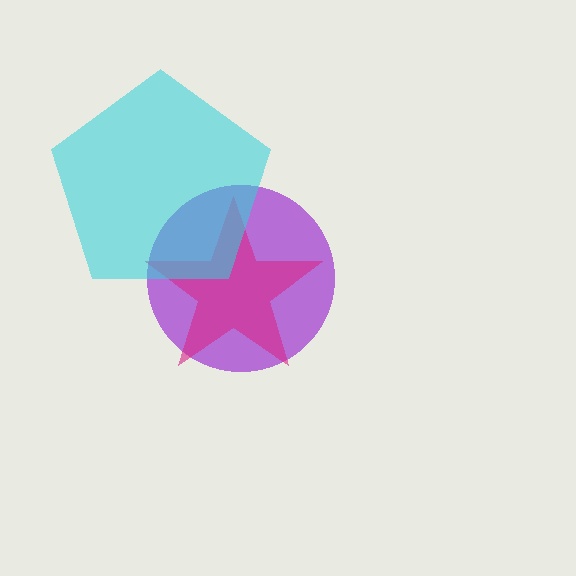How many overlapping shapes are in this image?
There are 3 overlapping shapes in the image.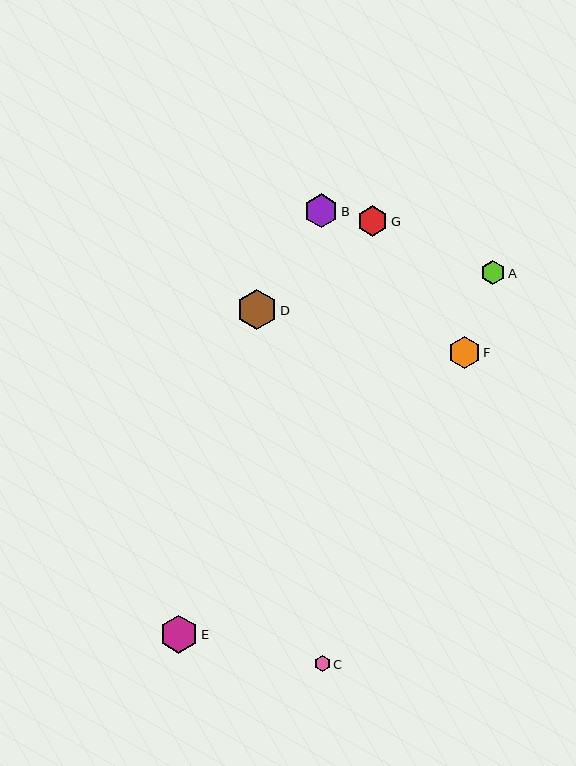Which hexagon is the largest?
Hexagon D is the largest with a size of approximately 40 pixels.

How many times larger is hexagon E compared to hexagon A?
Hexagon E is approximately 1.6 times the size of hexagon A.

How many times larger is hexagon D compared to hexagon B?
Hexagon D is approximately 1.2 times the size of hexagon B.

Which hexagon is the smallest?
Hexagon C is the smallest with a size of approximately 16 pixels.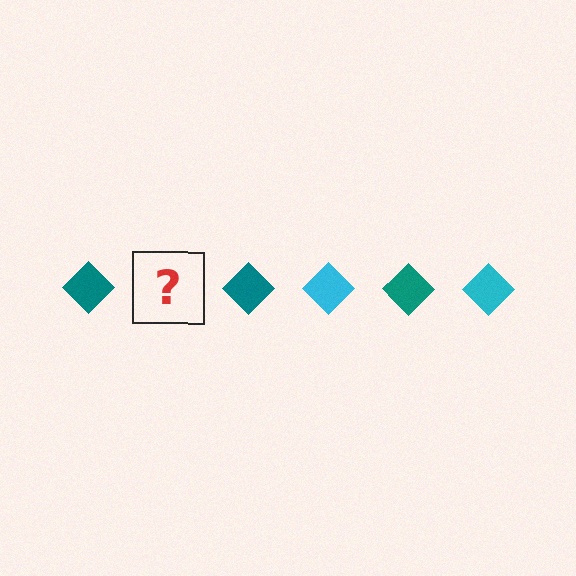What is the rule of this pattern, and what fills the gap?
The rule is that the pattern cycles through teal, cyan diamonds. The gap should be filled with a cyan diamond.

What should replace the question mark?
The question mark should be replaced with a cyan diamond.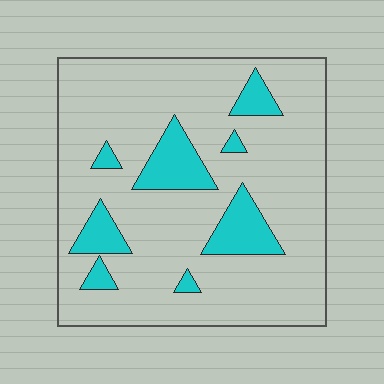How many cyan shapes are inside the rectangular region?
8.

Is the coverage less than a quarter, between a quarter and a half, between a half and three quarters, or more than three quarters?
Less than a quarter.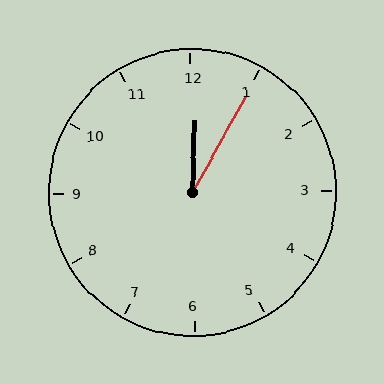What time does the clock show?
12:05.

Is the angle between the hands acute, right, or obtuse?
It is acute.